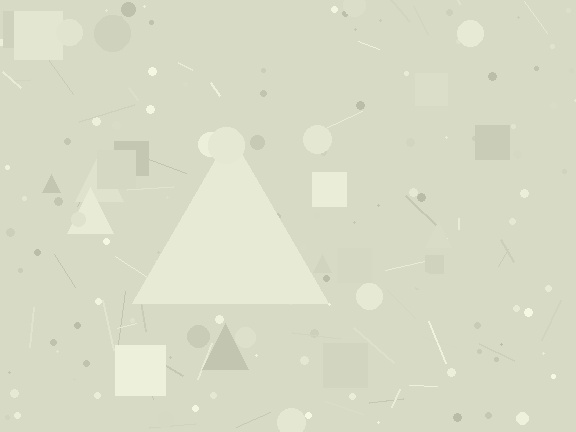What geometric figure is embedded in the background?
A triangle is embedded in the background.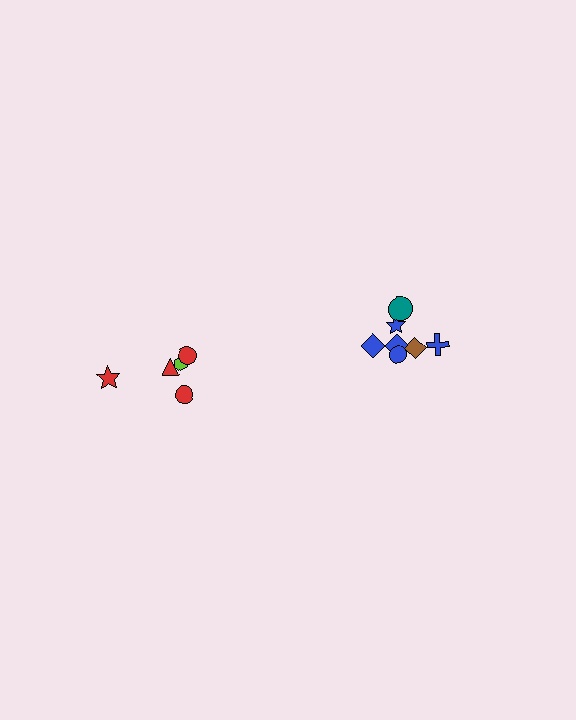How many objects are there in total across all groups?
There are 12 objects.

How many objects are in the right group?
There are 7 objects.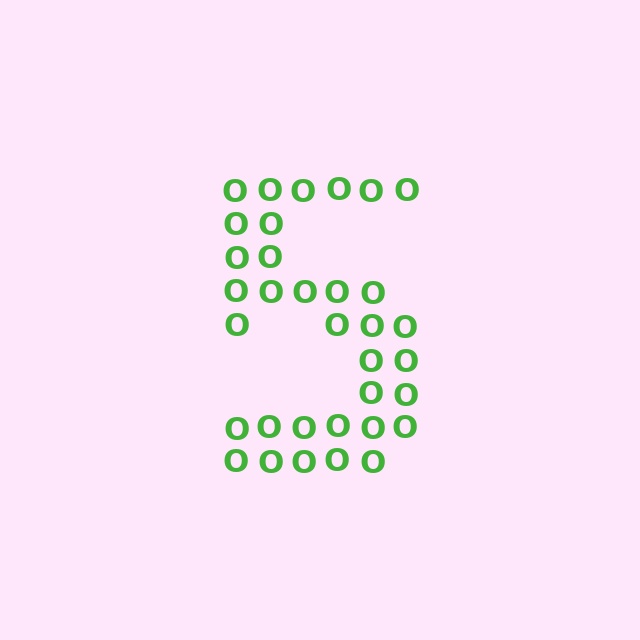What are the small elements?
The small elements are letter O's.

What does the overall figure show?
The overall figure shows the digit 5.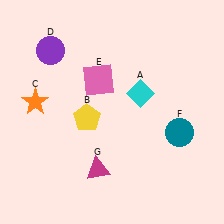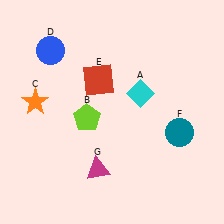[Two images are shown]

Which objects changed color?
B changed from yellow to lime. D changed from purple to blue. E changed from pink to red.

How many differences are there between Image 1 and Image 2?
There are 3 differences between the two images.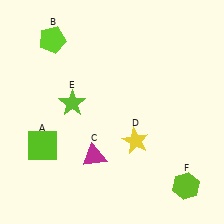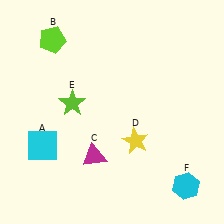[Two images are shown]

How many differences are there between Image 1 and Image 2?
There are 2 differences between the two images.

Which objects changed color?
A changed from lime to cyan. F changed from lime to cyan.